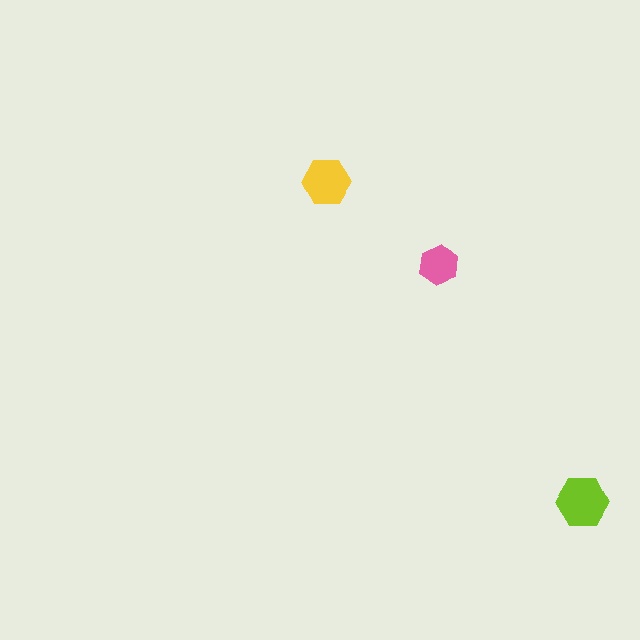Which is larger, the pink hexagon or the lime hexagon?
The lime one.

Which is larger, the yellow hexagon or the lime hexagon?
The lime one.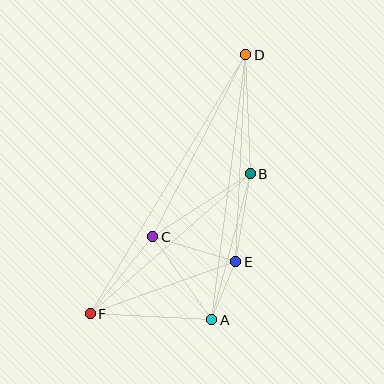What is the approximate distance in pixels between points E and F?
The distance between E and F is approximately 154 pixels.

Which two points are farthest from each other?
Points D and F are farthest from each other.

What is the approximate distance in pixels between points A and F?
The distance between A and F is approximately 121 pixels.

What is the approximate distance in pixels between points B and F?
The distance between B and F is approximately 212 pixels.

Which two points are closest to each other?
Points A and E are closest to each other.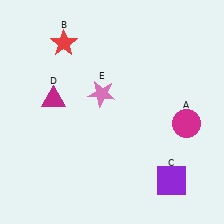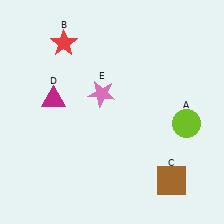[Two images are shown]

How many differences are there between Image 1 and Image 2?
There are 2 differences between the two images.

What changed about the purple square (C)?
In Image 1, C is purple. In Image 2, it changed to brown.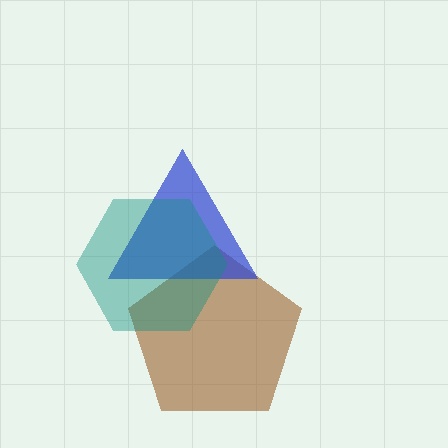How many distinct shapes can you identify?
There are 3 distinct shapes: a brown pentagon, a blue triangle, a teal hexagon.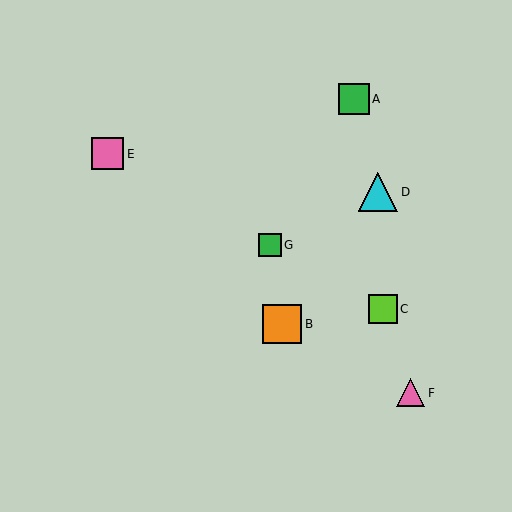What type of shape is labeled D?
Shape D is a cyan triangle.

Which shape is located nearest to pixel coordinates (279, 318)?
The orange square (labeled B) at (282, 324) is nearest to that location.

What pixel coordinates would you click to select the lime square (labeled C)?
Click at (383, 309) to select the lime square C.